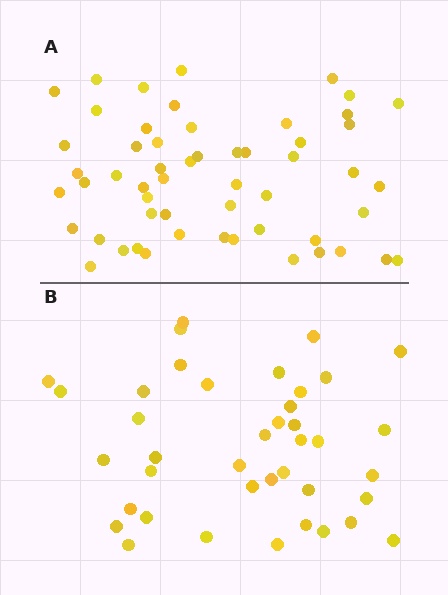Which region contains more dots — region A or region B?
Region A (the top region) has more dots.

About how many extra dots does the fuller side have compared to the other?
Region A has approximately 15 more dots than region B.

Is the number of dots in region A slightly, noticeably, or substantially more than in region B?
Region A has noticeably more, but not dramatically so. The ratio is roughly 1.4 to 1.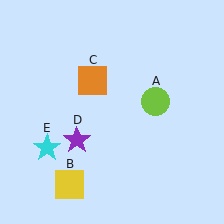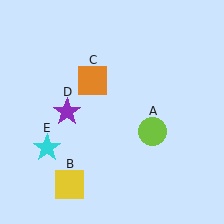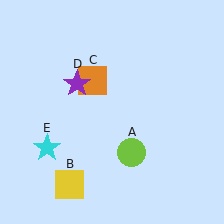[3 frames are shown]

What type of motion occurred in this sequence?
The lime circle (object A), purple star (object D) rotated clockwise around the center of the scene.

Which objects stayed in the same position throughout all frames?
Yellow square (object B) and orange square (object C) and cyan star (object E) remained stationary.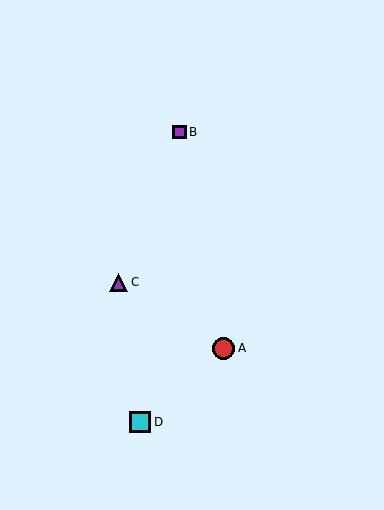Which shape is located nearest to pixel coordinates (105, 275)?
The purple triangle (labeled C) at (119, 282) is nearest to that location.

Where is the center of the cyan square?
The center of the cyan square is at (140, 422).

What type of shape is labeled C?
Shape C is a purple triangle.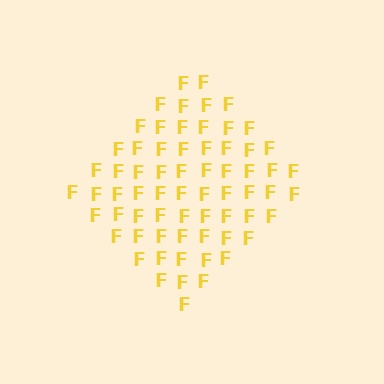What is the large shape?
The large shape is a diamond.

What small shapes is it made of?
It is made of small letter F's.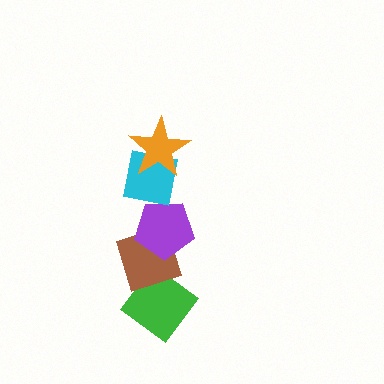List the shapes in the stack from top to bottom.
From top to bottom: the orange star, the cyan square, the purple pentagon, the brown diamond, the green diamond.